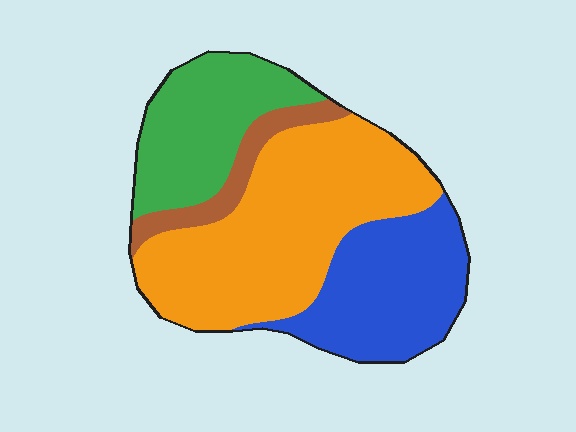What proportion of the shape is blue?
Blue takes up about one quarter (1/4) of the shape.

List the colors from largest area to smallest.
From largest to smallest: orange, blue, green, brown.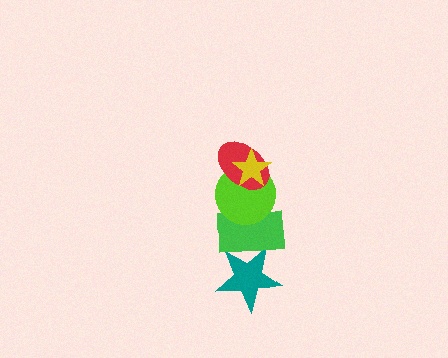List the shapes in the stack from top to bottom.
From top to bottom: the yellow star, the red ellipse, the lime circle, the green rectangle, the teal star.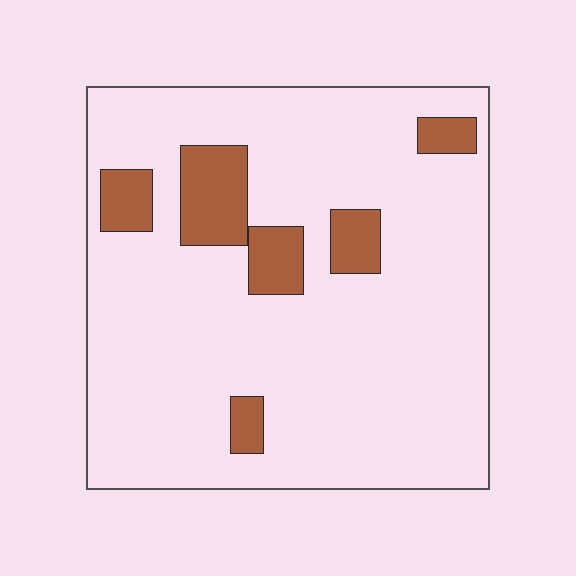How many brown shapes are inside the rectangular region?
6.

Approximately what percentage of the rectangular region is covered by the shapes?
Approximately 15%.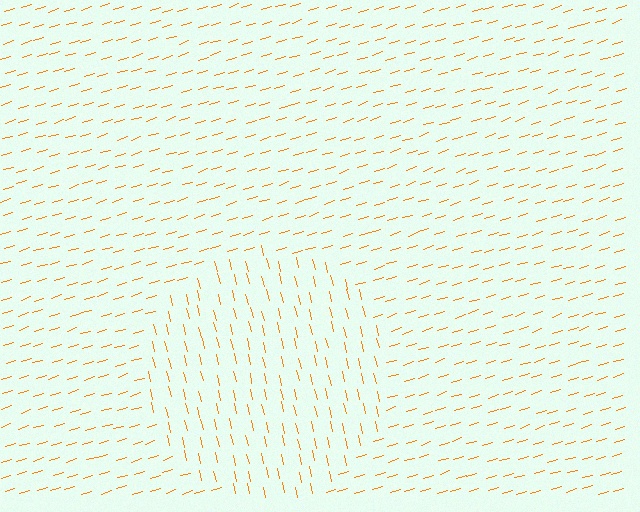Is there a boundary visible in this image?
Yes, there is a texture boundary formed by a change in line orientation.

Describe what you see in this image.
The image is filled with small orange line segments. A circle region in the image has lines oriented differently from the surrounding lines, creating a visible texture boundary.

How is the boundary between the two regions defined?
The boundary is defined purely by a change in line orientation (approximately 86 degrees difference). All lines are the same color and thickness.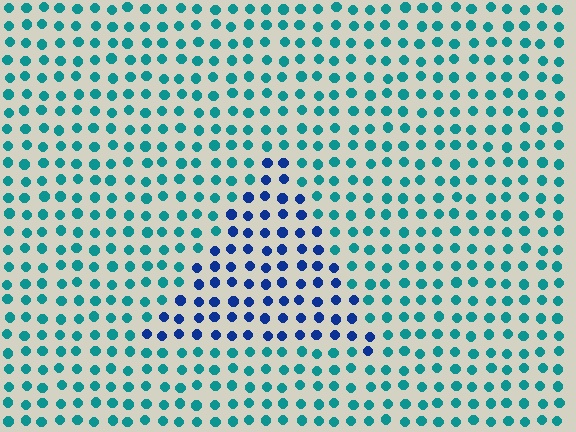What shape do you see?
I see a triangle.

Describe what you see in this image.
The image is filled with small teal elements in a uniform arrangement. A triangle-shaped region is visible where the elements are tinted to a slightly different hue, forming a subtle color boundary.